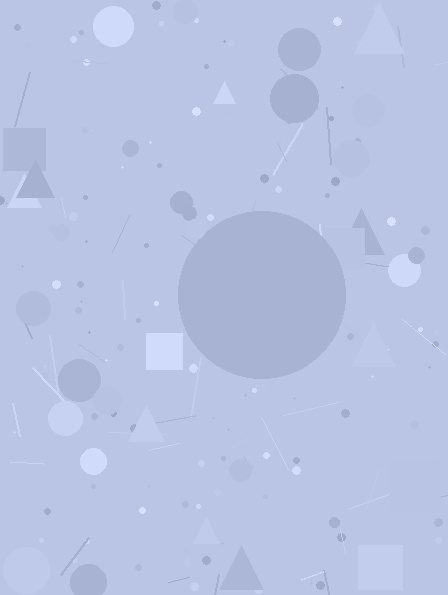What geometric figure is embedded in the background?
A circle is embedded in the background.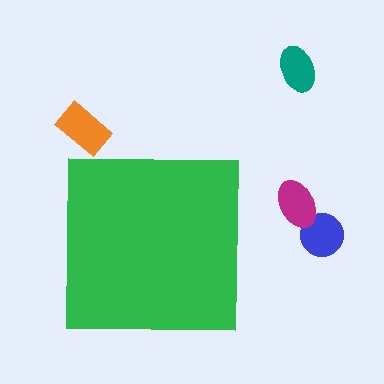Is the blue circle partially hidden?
No, the blue circle is fully visible.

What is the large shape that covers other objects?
A green square.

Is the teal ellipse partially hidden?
No, the teal ellipse is fully visible.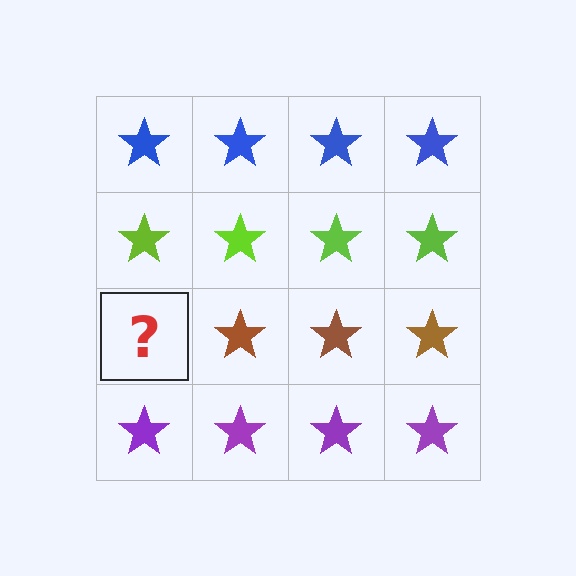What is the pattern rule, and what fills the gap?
The rule is that each row has a consistent color. The gap should be filled with a brown star.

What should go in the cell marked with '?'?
The missing cell should contain a brown star.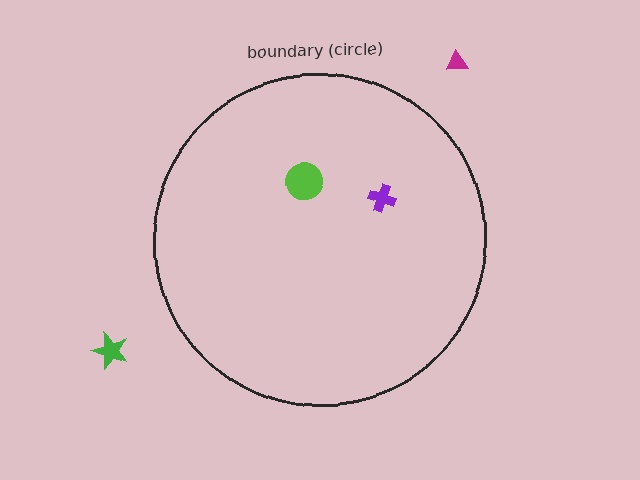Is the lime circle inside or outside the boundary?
Inside.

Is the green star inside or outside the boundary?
Outside.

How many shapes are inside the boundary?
2 inside, 2 outside.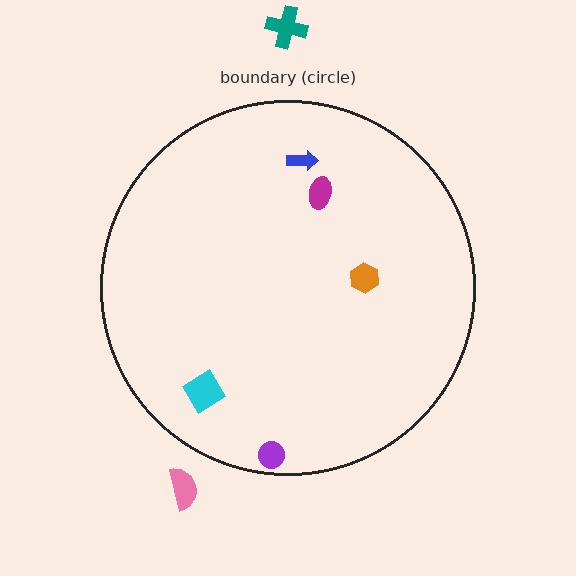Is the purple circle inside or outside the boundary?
Inside.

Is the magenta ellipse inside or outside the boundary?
Inside.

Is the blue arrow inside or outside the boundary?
Inside.